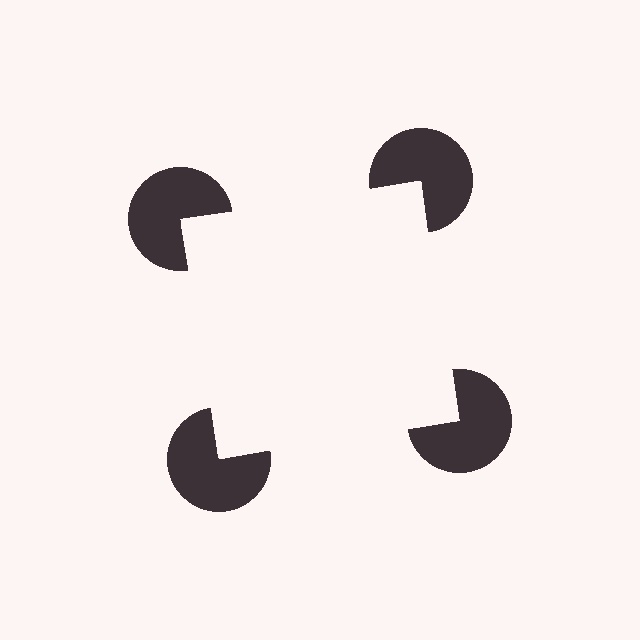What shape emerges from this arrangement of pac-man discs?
An illusory square — its edges are inferred from the aligned wedge cuts in the pac-man discs, not physically drawn.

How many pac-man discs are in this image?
There are 4 — one at each vertex of the illusory square.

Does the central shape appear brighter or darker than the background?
It typically appears slightly brighter than the background, even though no actual brightness change is drawn.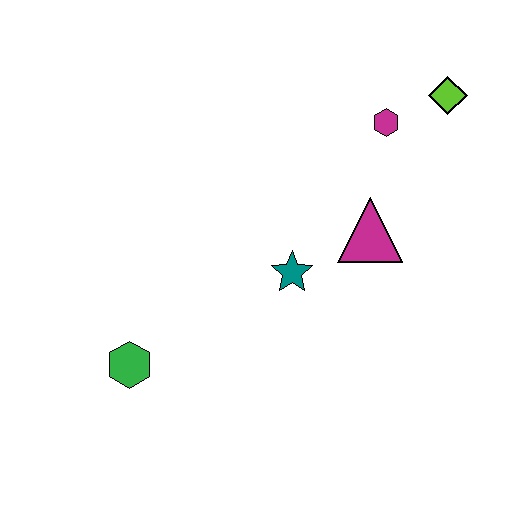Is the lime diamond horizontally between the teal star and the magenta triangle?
No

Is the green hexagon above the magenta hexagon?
No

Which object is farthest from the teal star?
The lime diamond is farthest from the teal star.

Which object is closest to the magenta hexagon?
The lime diamond is closest to the magenta hexagon.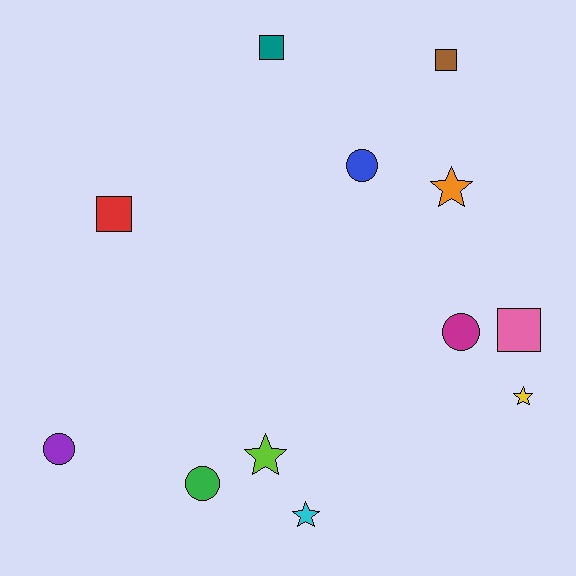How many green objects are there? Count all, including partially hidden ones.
There is 1 green object.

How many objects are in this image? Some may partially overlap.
There are 12 objects.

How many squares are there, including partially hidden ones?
There are 4 squares.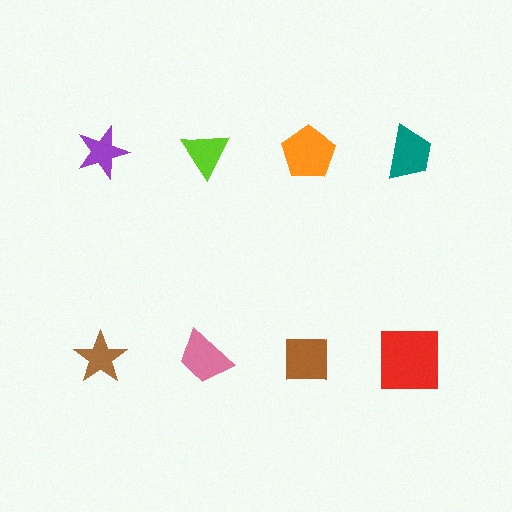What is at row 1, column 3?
An orange pentagon.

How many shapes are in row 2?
4 shapes.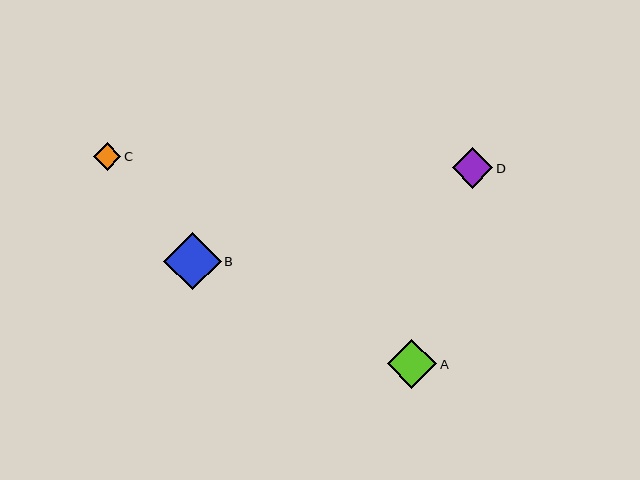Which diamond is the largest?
Diamond B is the largest with a size of approximately 58 pixels.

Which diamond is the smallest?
Diamond C is the smallest with a size of approximately 27 pixels.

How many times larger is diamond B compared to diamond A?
Diamond B is approximately 1.2 times the size of diamond A.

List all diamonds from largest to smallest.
From largest to smallest: B, A, D, C.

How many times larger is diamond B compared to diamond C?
Diamond B is approximately 2.1 times the size of diamond C.